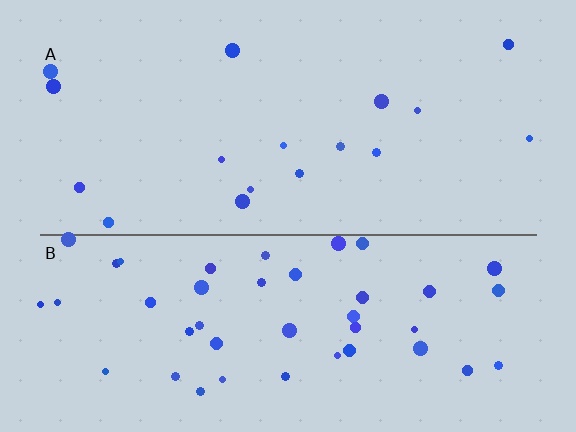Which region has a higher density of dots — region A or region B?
B (the bottom).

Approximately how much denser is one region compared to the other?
Approximately 2.6× — region B over region A.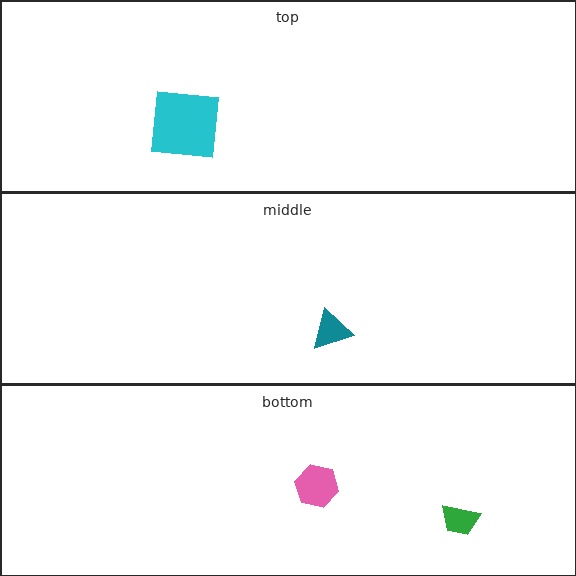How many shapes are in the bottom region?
2.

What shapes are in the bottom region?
The pink hexagon, the green trapezoid.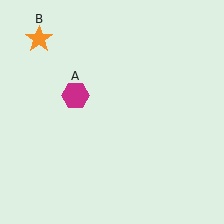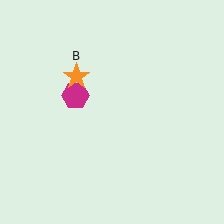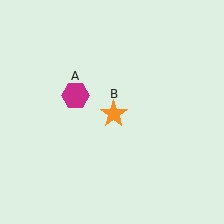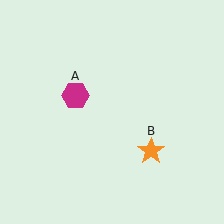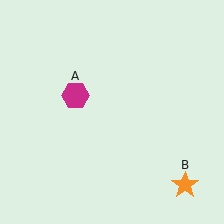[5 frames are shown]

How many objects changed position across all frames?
1 object changed position: orange star (object B).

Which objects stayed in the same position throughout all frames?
Magenta hexagon (object A) remained stationary.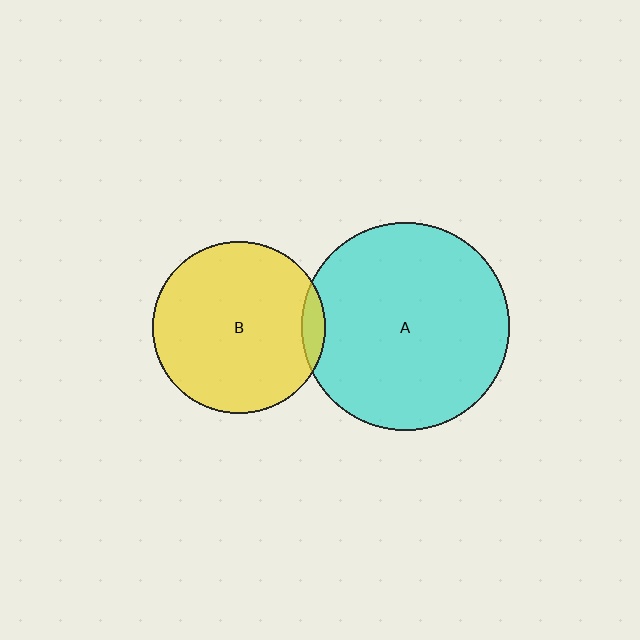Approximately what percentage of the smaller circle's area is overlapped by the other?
Approximately 5%.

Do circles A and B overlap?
Yes.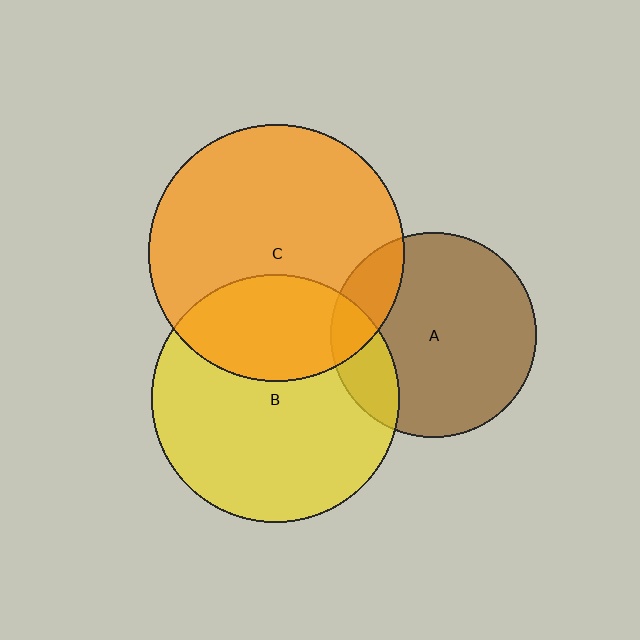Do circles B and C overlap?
Yes.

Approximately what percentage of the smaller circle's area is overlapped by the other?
Approximately 30%.